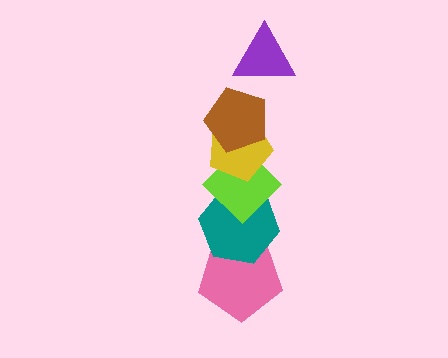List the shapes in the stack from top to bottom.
From top to bottom: the purple triangle, the brown pentagon, the yellow pentagon, the lime diamond, the teal hexagon, the pink pentagon.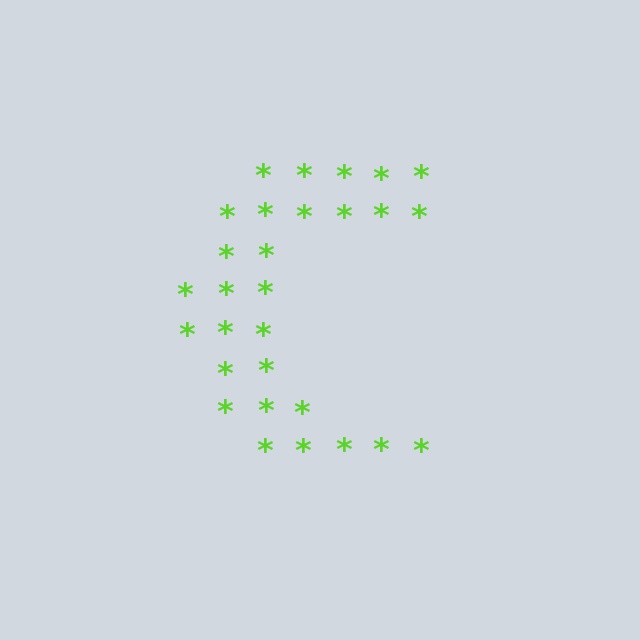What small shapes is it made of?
It is made of small asterisks.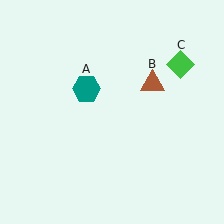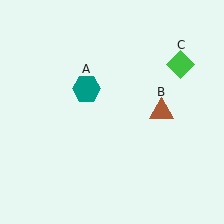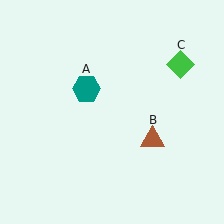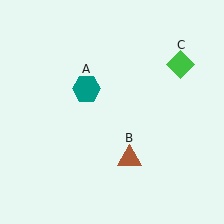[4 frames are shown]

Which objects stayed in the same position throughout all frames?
Teal hexagon (object A) and green diamond (object C) remained stationary.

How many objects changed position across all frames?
1 object changed position: brown triangle (object B).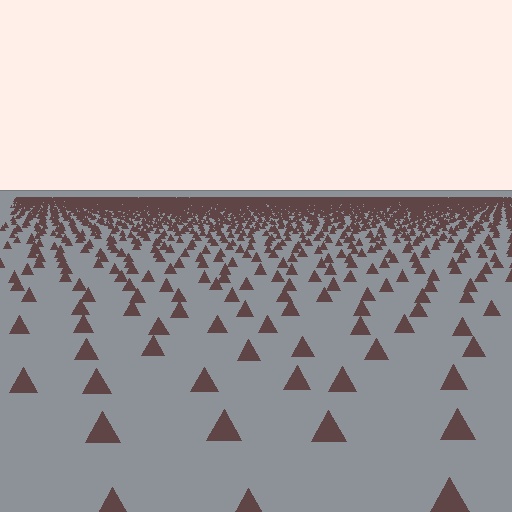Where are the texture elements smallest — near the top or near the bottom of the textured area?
Near the top.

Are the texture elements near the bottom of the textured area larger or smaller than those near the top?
Larger. Near the bottom, elements are closer to the viewer and appear at a bigger on-screen size.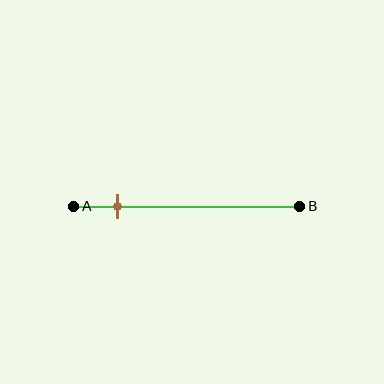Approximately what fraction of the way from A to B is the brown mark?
The brown mark is approximately 20% of the way from A to B.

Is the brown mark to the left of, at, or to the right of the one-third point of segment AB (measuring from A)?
The brown mark is to the left of the one-third point of segment AB.